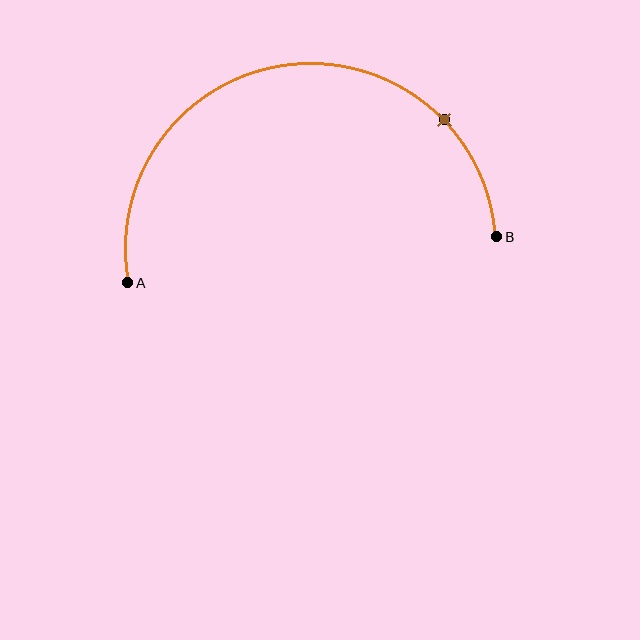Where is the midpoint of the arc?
The arc midpoint is the point on the curve farthest from the straight line joining A and B. It sits above that line.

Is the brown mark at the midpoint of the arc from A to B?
No. The brown mark lies on the arc but is closer to endpoint B. The arc midpoint would be at the point on the curve equidistant along the arc from both A and B.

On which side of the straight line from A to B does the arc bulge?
The arc bulges above the straight line connecting A and B.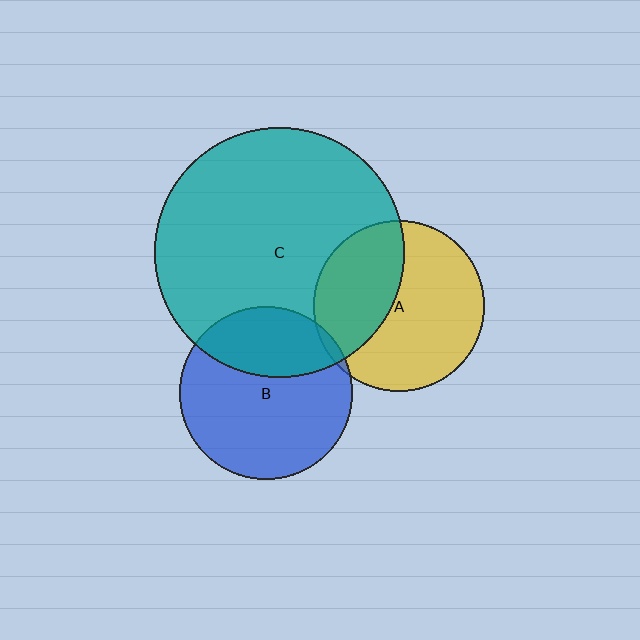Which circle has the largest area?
Circle C (teal).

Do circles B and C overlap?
Yes.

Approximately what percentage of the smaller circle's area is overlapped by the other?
Approximately 30%.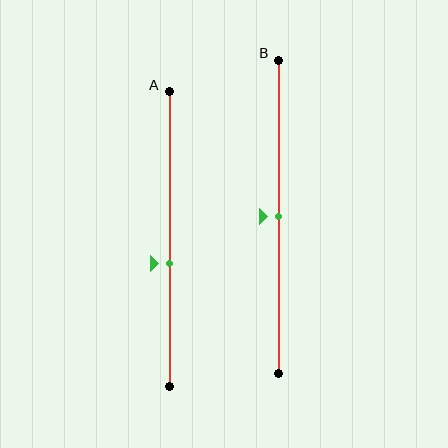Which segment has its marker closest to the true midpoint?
Segment B has its marker closest to the true midpoint.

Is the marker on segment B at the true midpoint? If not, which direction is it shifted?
Yes, the marker on segment B is at the true midpoint.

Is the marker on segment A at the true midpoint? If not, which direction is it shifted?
No, the marker on segment A is shifted downward by about 8% of the segment length.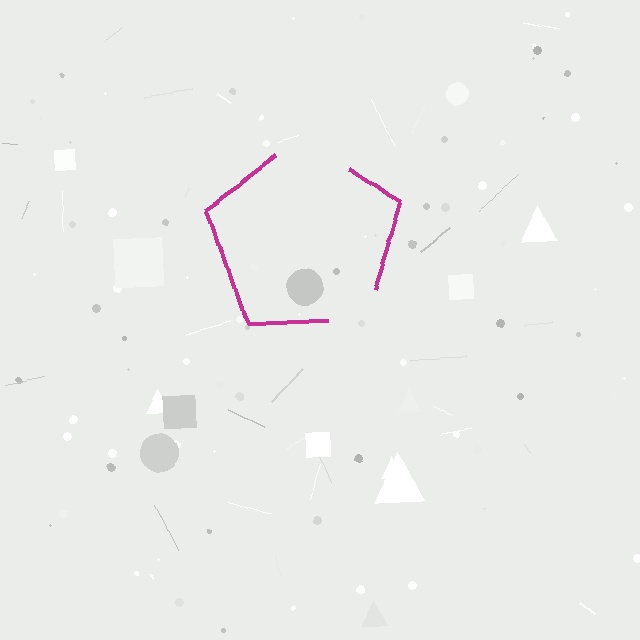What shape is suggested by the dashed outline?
The dashed outline suggests a pentagon.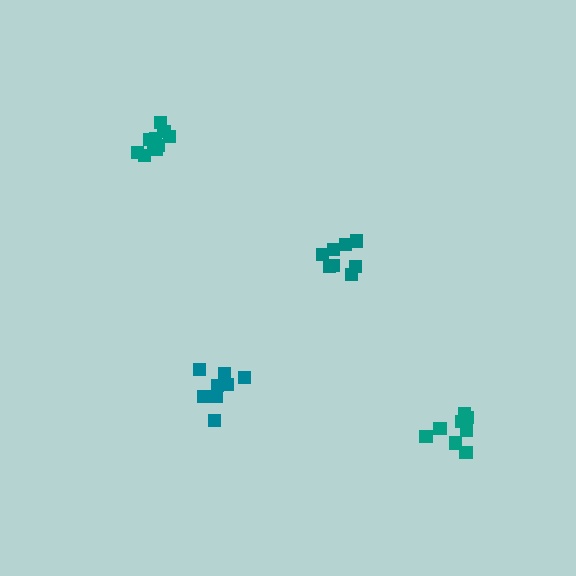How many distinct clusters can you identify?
There are 4 distinct clusters.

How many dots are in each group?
Group 1: 8 dots, Group 2: 8 dots, Group 3: 11 dots, Group 4: 8 dots (35 total).